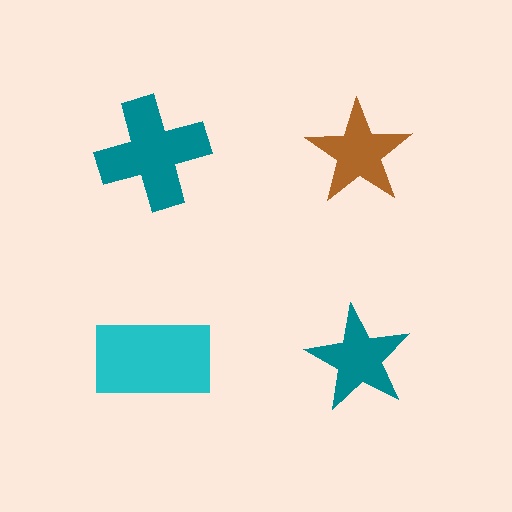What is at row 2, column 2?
A teal star.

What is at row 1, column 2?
A brown star.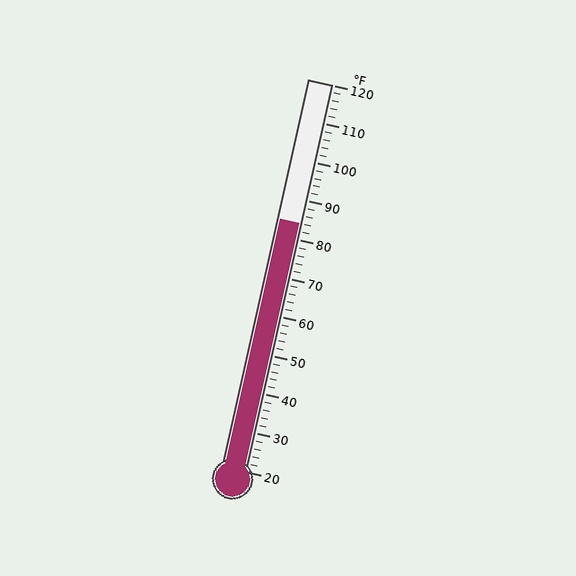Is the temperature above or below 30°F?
The temperature is above 30°F.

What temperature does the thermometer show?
The thermometer shows approximately 84°F.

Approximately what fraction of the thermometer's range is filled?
The thermometer is filled to approximately 65% of its range.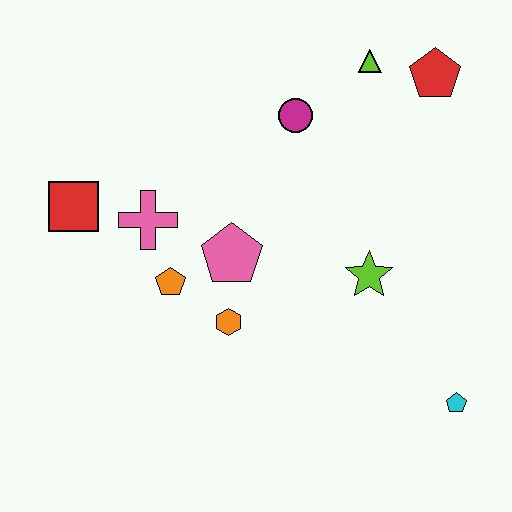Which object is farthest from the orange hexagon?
The red pentagon is farthest from the orange hexagon.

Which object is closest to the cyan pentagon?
The lime star is closest to the cyan pentagon.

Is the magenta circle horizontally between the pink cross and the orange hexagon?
No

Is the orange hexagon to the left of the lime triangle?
Yes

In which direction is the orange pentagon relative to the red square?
The orange pentagon is to the right of the red square.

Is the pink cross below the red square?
Yes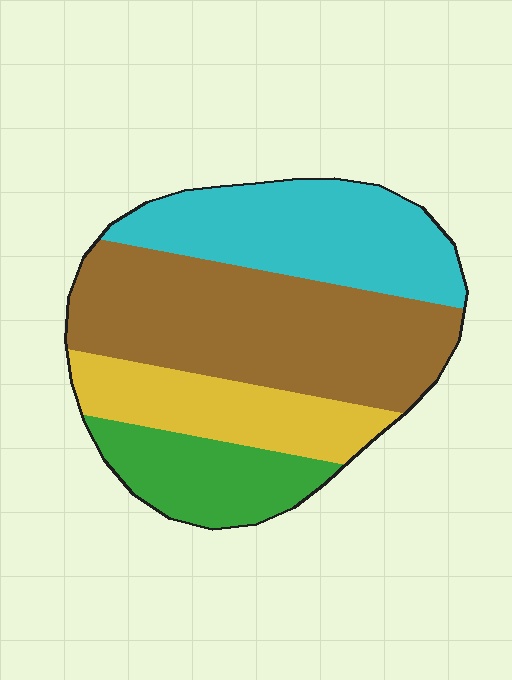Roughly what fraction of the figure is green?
Green takes up less than a quarter of the figure.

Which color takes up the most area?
Brown, at roughly 40%.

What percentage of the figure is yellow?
Yellow covers around 20% of the figure.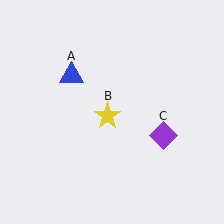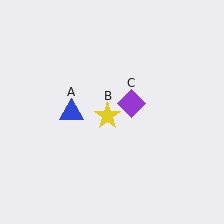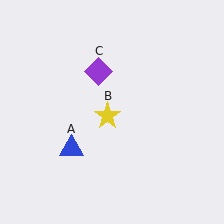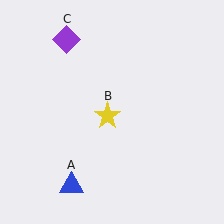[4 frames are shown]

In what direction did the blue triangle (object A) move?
The blue triangle (object A) moved down.